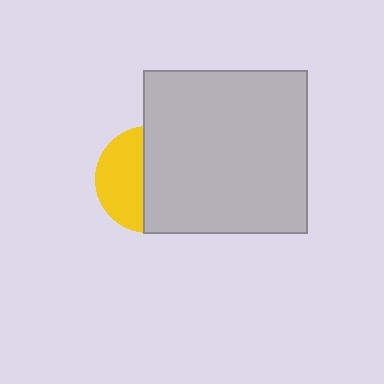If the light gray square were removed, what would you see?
You would see the complete yellow circle.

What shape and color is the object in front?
The object in front is a light gray square.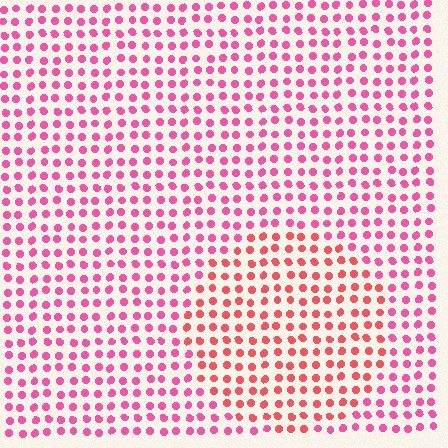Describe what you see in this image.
The image is filled with small pink elements in a uniform arrangement. A circle-shaped region is visible where the elements are tinted to a slightly different hue, forming a subtle color boundary.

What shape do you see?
I see a circle.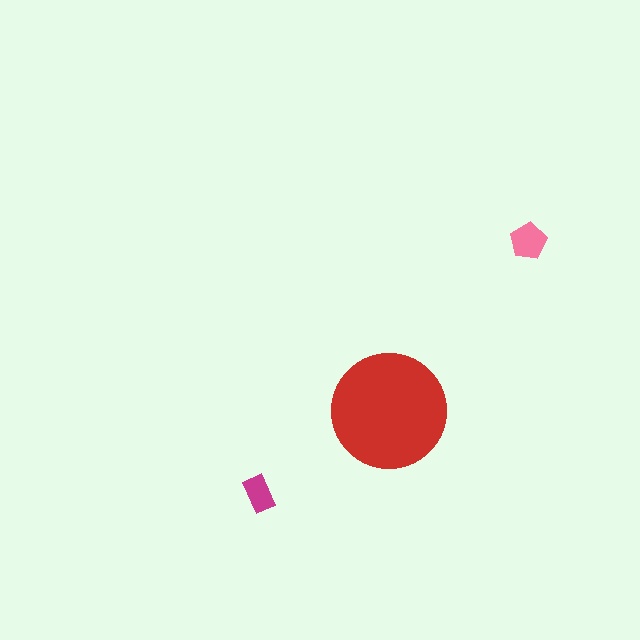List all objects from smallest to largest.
The magenta rectangle, the pink pentagon, the red circle.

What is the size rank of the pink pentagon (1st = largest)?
2nd.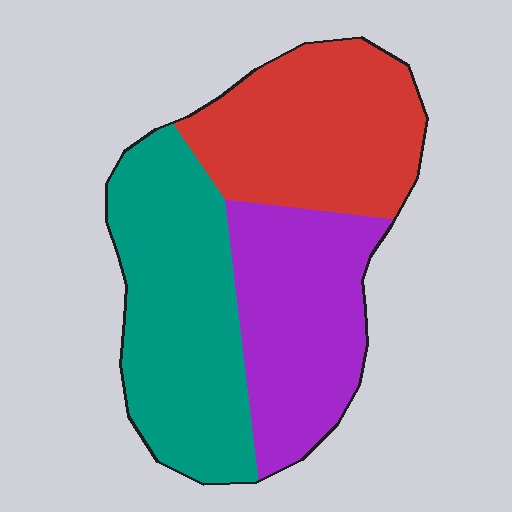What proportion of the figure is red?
Red takes up about one third (1/3) of the figure.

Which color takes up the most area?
Teal, at roughly 40%.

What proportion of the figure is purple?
Purple covers around 30% of the figure.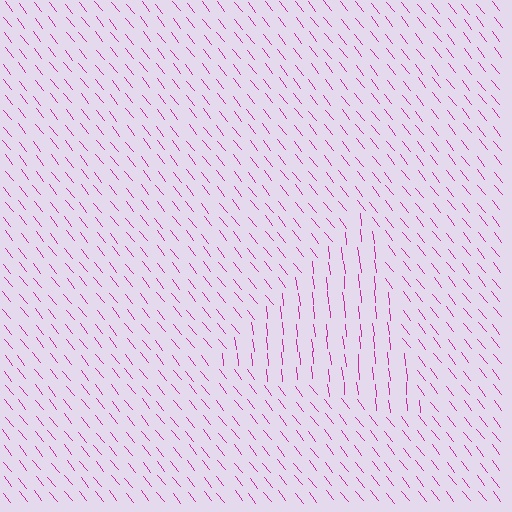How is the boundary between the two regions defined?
The boundary is defined purely by a change in line orientation (approximately 32 degrees difference). All lines are the same color and thickness.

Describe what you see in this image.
The image is filled with small magenta line segments. A triangle region in the image has lines oriented differently from the surrounding lines, creating a visible texture boundary.